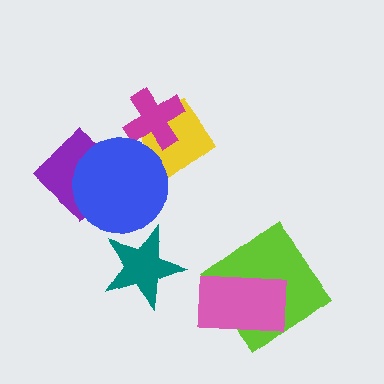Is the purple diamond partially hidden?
Yes, it is partially covered by another shape.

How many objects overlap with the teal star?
0 objects overlap with the teal star.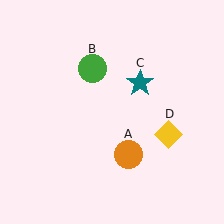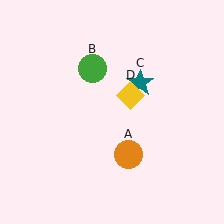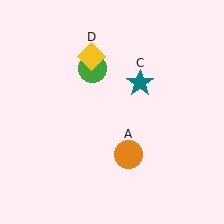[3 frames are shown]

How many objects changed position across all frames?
1 object changed position: yellow diamond (object D).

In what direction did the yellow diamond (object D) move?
The yellow diamond (object D) moved up and to the left.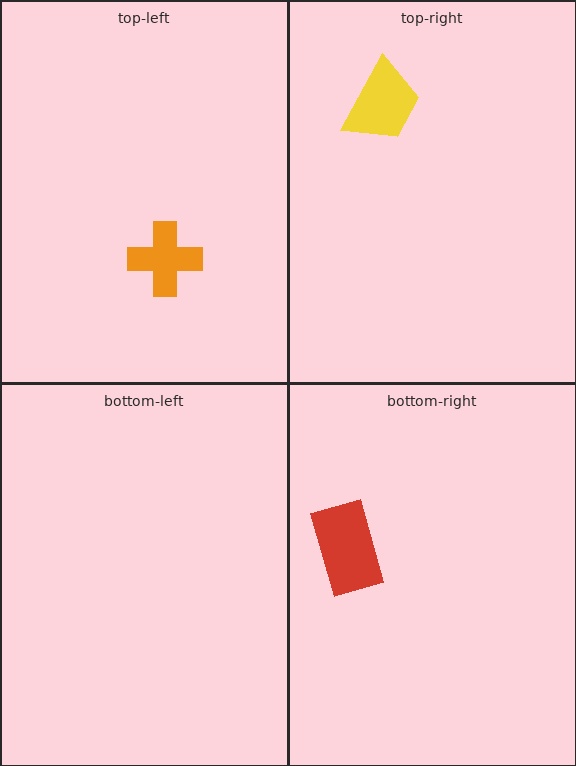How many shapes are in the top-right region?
1.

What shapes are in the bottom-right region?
The red rectangle.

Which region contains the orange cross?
The top-left region.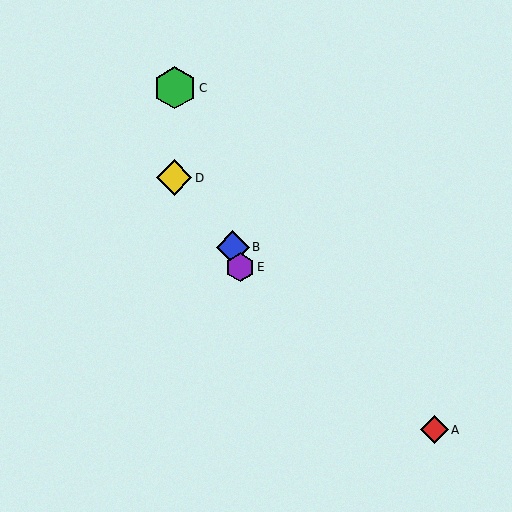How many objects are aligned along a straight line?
3 objects (B, C, E) are aligned along a straight line.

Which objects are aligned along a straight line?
Objects B, C, E are aligned along a straight line.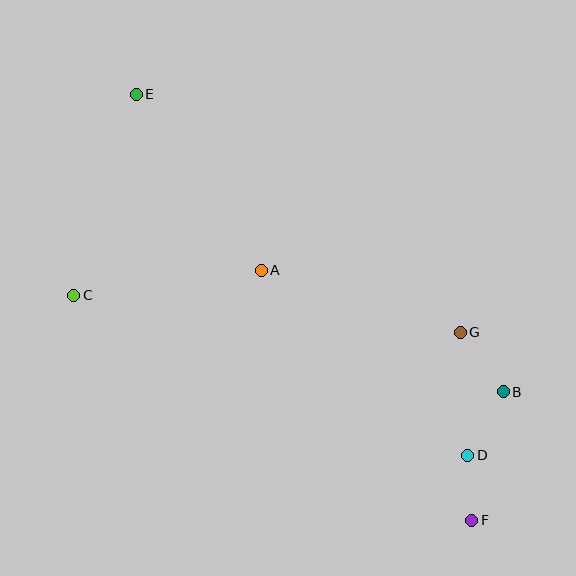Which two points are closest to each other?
Points D and F are closest to each other.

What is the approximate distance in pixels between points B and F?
The distance between B and F is approximately 132 pixels.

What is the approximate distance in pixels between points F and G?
The distance between F and G is approximately 188 pixels.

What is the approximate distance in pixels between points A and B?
The distance between A and B is approximately 271 pixels.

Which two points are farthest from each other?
Points E and F are farthest from each other.